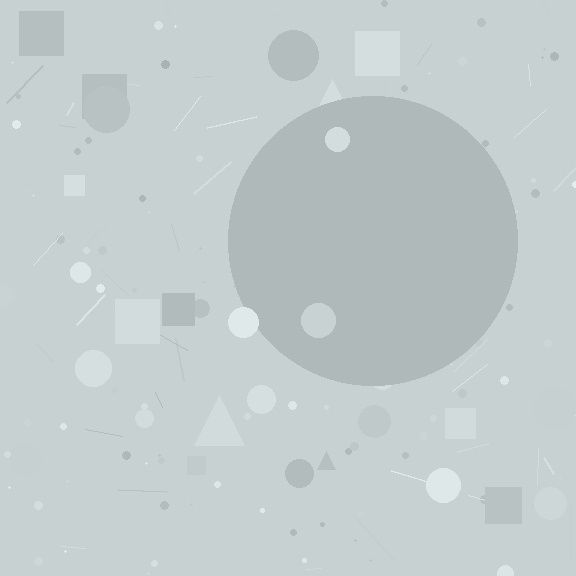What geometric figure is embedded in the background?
A circle is embedded in the background.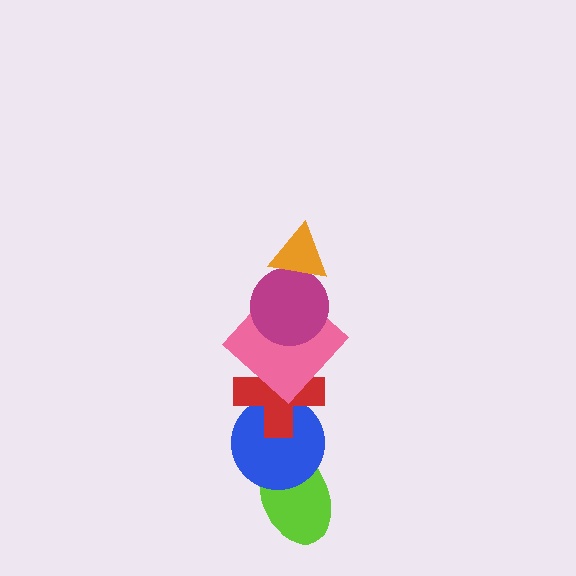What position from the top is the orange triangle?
The orange triangle is 1st from the top.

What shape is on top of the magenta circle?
The orange triangle is on top of the magenta circle.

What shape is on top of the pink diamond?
The magenta circle is on top of the pink diamond.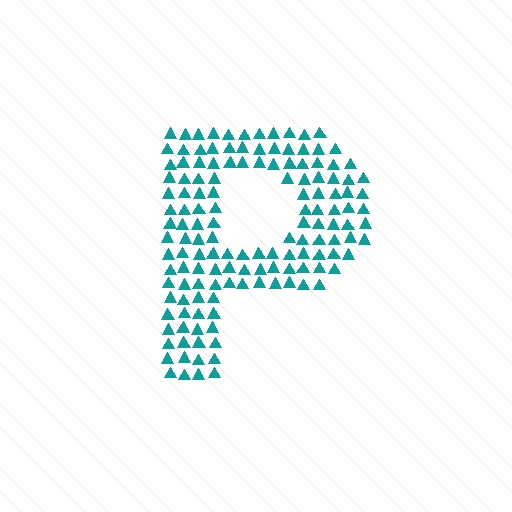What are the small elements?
The small elements are triangles.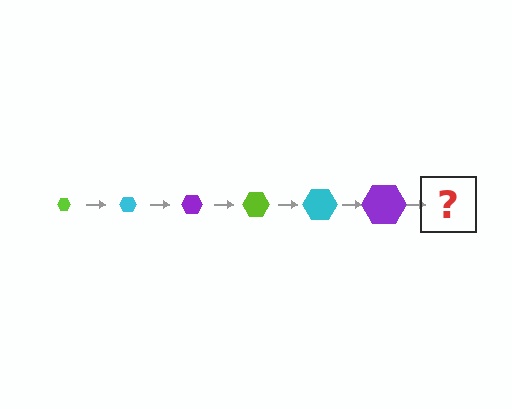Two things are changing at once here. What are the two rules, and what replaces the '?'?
The two rules are that the hexagon grows larger each step and the color cycles through lime, cyan, and purple. The '?' should be a lime hexagon, larger than the previous one.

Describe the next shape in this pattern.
It should be a lime hexagon, larger than the previous one.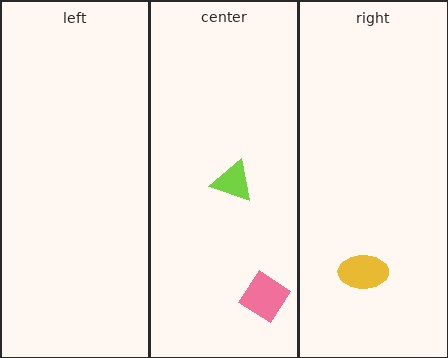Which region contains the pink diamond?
The center region.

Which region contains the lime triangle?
The center region.